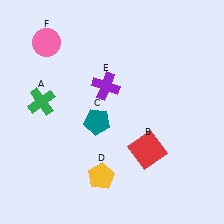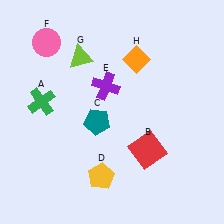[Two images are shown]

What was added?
A lime triangle (G), an orange diamond (H) were added in Image 2.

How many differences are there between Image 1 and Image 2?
There are 2 differences between the two images.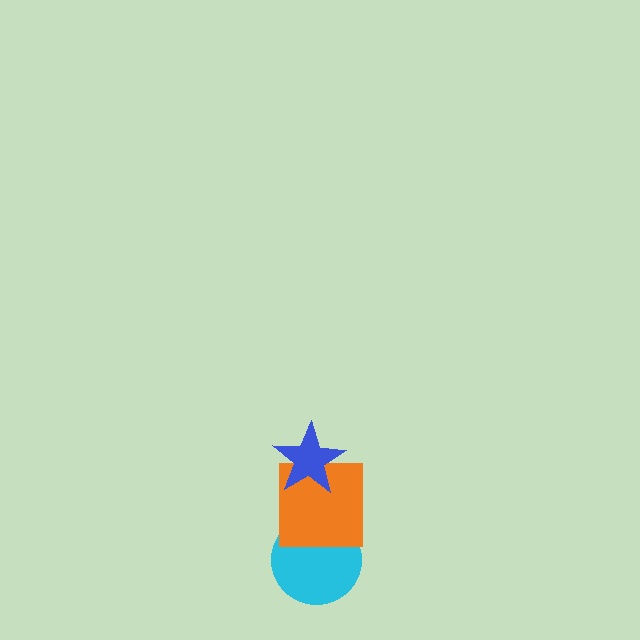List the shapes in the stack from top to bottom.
From top to bottom: the blue star, the orange square, the cyan circle.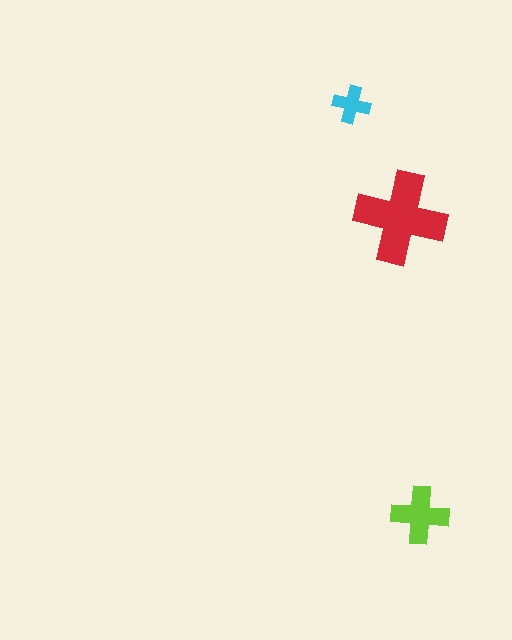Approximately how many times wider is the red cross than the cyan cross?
About 2.5 times wider.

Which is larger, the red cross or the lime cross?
The red one.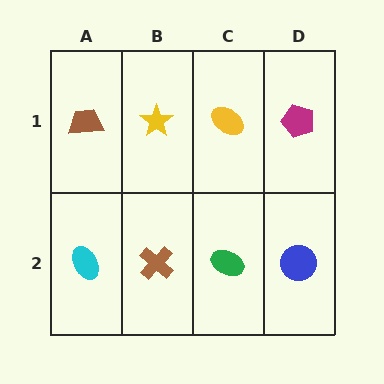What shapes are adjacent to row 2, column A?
A brown trapezoid (row 1, column A), a brown cross (row 2, column B).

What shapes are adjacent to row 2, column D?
A magenta pentagon (row 1, column D), a green ellipse (row 2, column C).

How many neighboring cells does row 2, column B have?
3.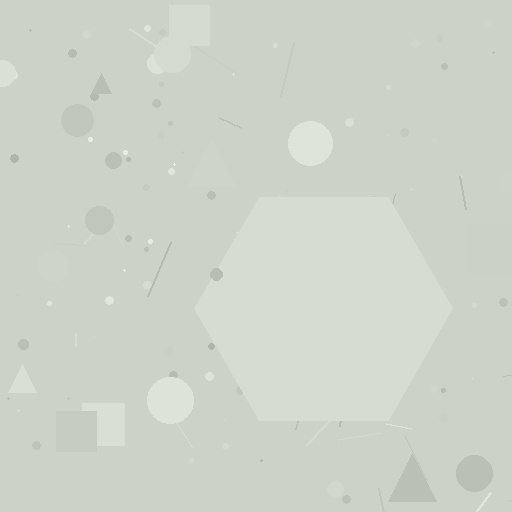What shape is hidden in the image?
A hexagon is hidden in the image.